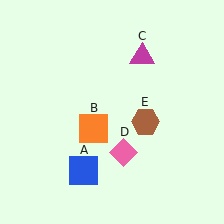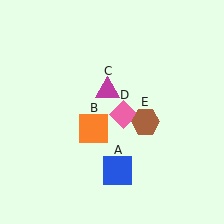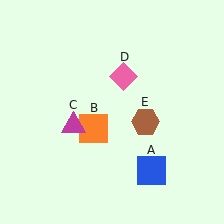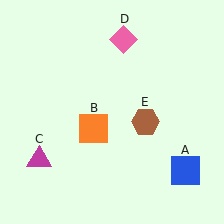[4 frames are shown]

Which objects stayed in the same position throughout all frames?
Orange square (object B) and brown hexagon (object E) remained stationary.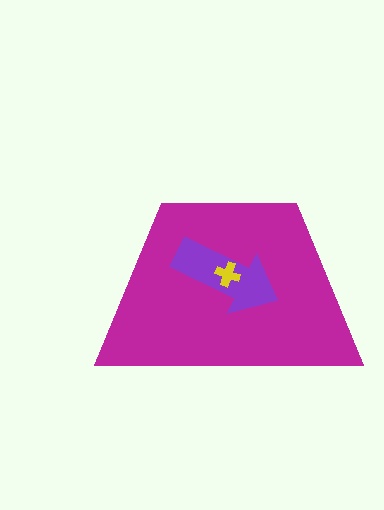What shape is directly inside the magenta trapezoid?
The purple arrow.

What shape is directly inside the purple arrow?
The yellow cross.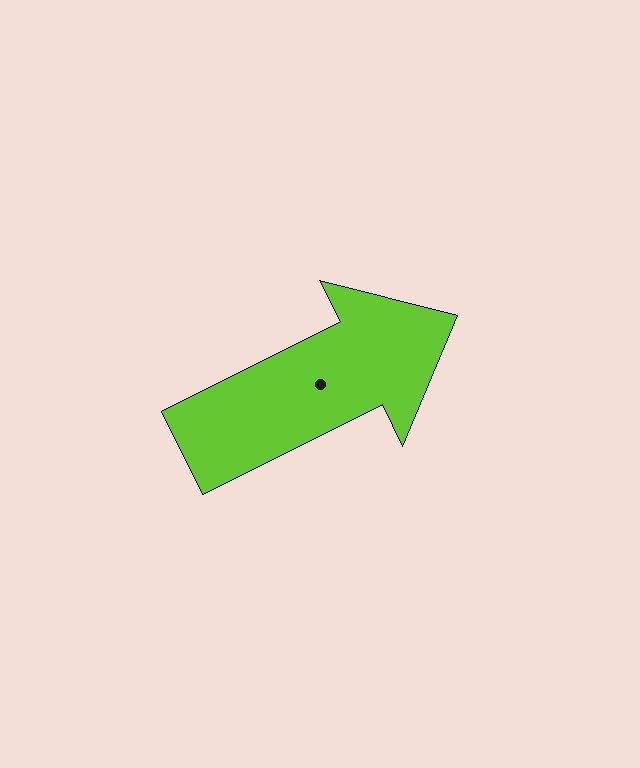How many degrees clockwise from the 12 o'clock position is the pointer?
Approximately 63 degrees.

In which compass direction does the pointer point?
Northeast.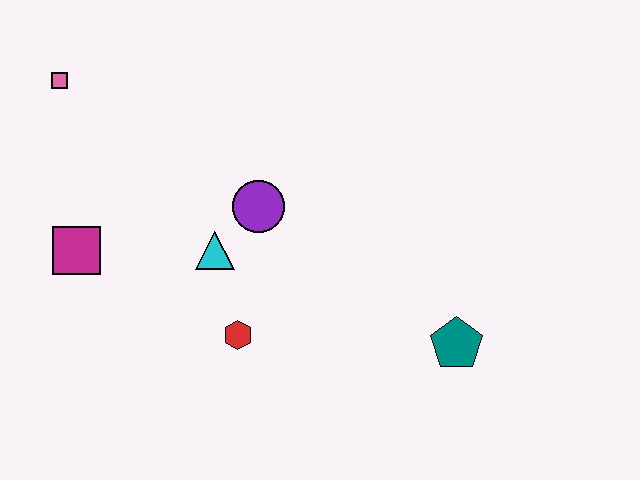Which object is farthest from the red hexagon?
The pink square is farthest from the red hexagon.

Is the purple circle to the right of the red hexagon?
Yes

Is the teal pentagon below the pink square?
Yes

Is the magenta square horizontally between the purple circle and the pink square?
Yes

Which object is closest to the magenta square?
The cyan triangle is closest to the magenta square.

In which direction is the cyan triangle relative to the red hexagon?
The cyan triangle is above the red hexagon.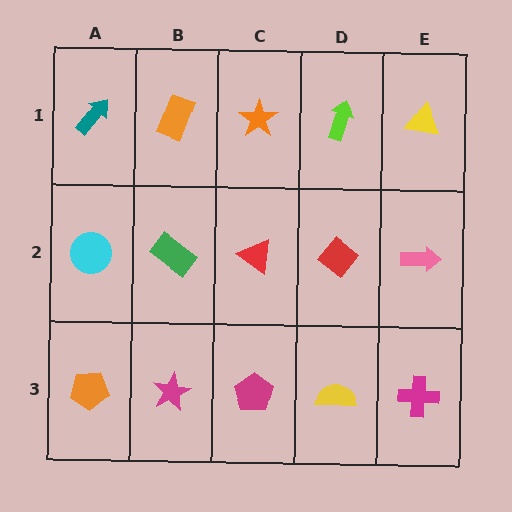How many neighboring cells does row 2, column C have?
4.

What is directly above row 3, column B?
A green rectangle.